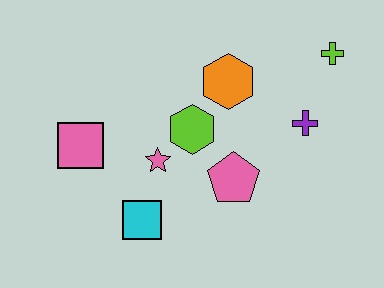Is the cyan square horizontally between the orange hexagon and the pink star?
No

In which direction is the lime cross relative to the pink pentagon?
The lime cross is above the pink pentagon.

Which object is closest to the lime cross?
The purple cross is closest to the lime cross.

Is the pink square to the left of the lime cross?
Yes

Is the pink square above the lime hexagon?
No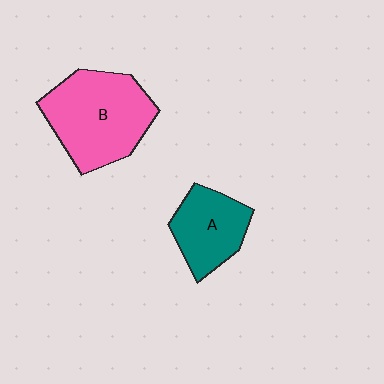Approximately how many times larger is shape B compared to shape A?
Approximately 1.6 times.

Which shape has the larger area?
Shape B (pink).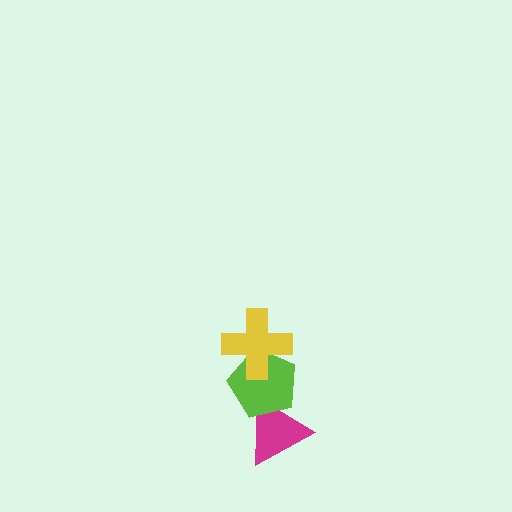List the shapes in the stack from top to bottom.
From top to bottom: the yellow cross, the lime pentagon, the magenta triangle.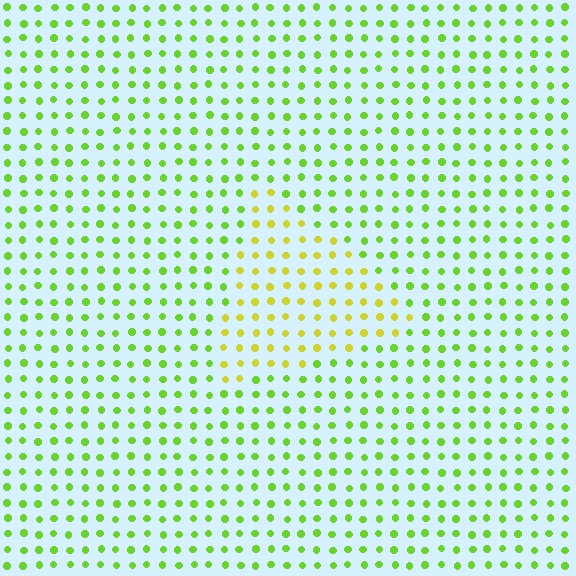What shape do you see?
I see a triangle.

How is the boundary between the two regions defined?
The boundary is defined purely by a slight shift in hue (about 36 degrees). Spacing, size, and orientation are identical on both sides.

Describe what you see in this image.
The image is filled with small lime elements in a uniform arrangement. A triangle-shaped region is visible where the elements are tinted to a slightly different hue, forming a subtle color boundary.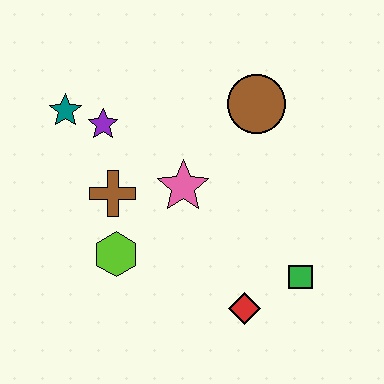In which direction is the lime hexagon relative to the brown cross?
The lime hexagon is below the brown cross.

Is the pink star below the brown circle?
Yes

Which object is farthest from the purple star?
The green square is farthest from the purple star.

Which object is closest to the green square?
The red diamond is closest to the green square.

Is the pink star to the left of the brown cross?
No